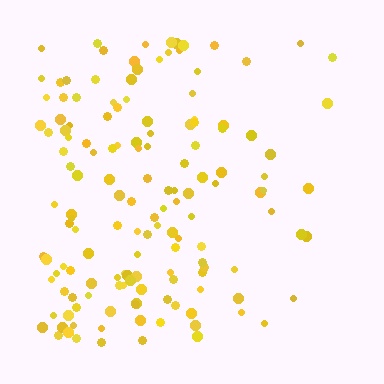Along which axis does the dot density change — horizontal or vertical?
Horizontal.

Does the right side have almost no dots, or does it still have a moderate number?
Still a moderate number, just noticeably fewer than the left.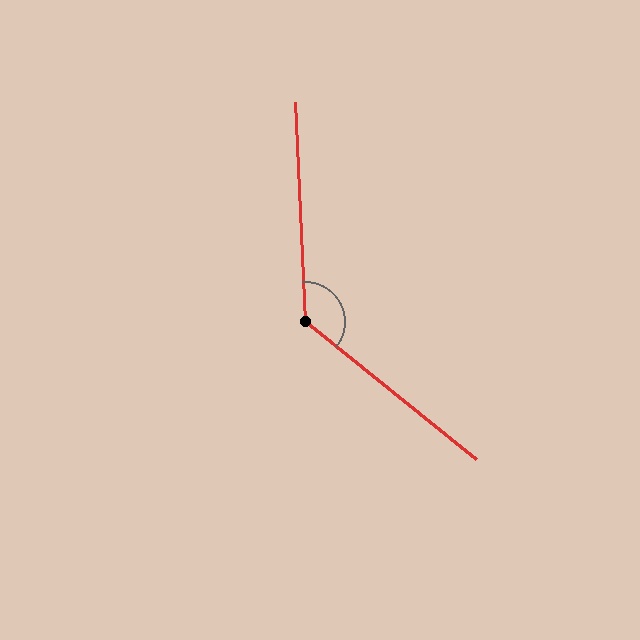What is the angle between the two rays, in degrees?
Approximately 131 degrees.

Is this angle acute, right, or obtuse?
It is obtuse.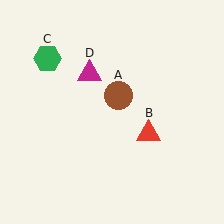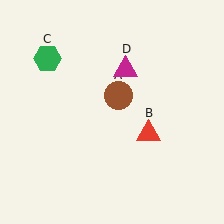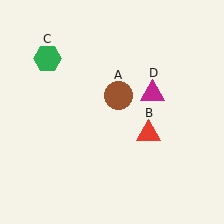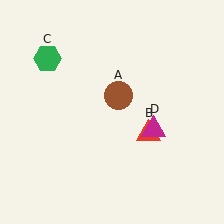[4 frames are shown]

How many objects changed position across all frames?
1 object changed position: magenta triangle (object D).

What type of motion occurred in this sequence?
The magenta triangle (object D) rotated clockwise around the center of the scene.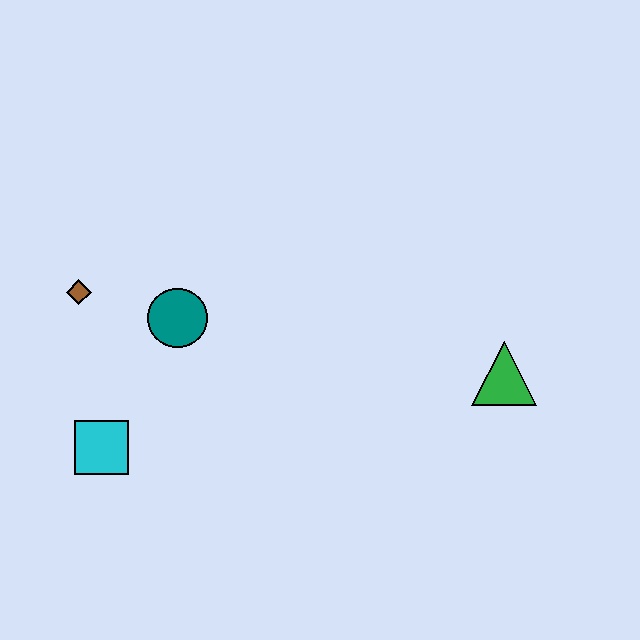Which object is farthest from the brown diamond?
The green triangle is farthest from the brown diamond.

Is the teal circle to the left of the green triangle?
Yes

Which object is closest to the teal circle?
The brown diamond is closest to the teal circle.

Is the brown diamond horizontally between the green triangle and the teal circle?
No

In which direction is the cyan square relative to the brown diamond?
The cyan square is below the brown diamond.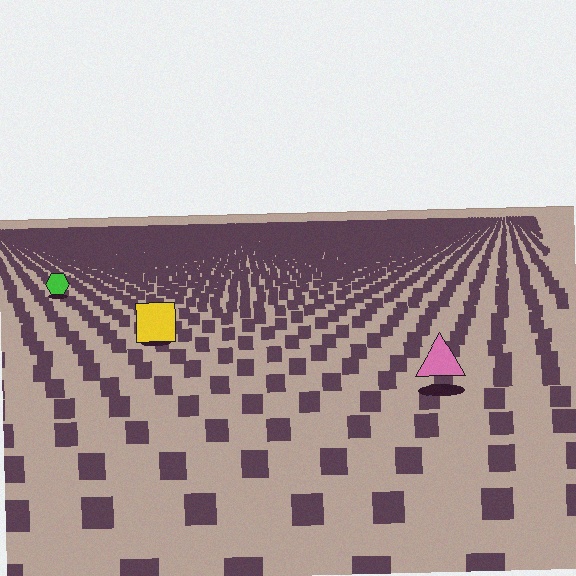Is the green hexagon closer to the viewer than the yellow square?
No. The yellow square is closer — you can tell from the texture gradient: the ground texture is coarser near it.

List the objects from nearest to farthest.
From nearest to farthest: the pink triangle, the yellow square, the green hexagon.